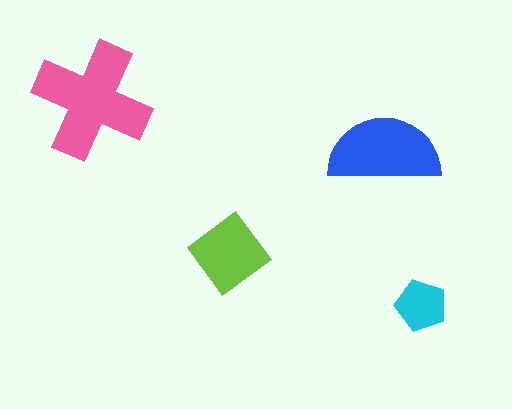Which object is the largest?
The pink cross.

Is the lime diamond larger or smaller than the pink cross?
Smaller.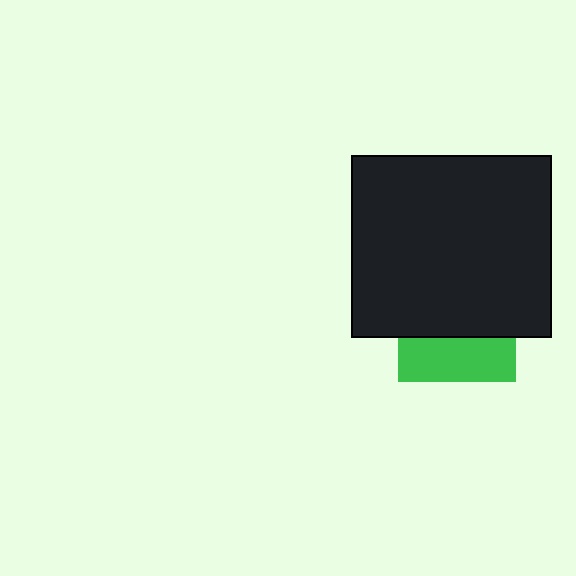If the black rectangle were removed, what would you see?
You would see the complete green square.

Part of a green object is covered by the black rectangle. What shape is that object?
It is a square.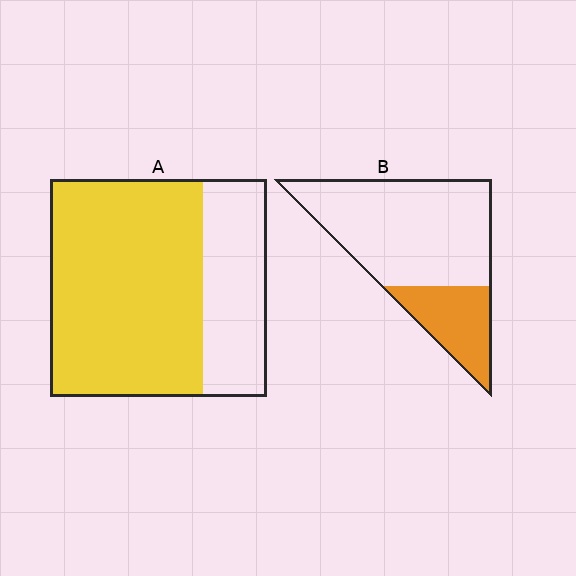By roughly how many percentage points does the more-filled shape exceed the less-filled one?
By roughly 45 percentage points (A over B).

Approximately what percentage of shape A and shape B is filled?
A is approximately 70% and B is approximately 25%.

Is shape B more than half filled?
No.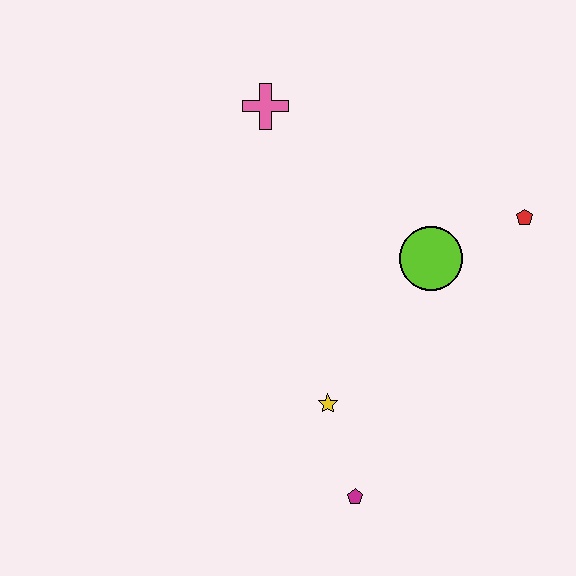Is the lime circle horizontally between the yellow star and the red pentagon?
Yes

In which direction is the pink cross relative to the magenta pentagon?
The pink cross is above the magenta pentagon.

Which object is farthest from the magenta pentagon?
The pink cross is farthest from the magenta pentagon.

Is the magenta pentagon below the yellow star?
Yes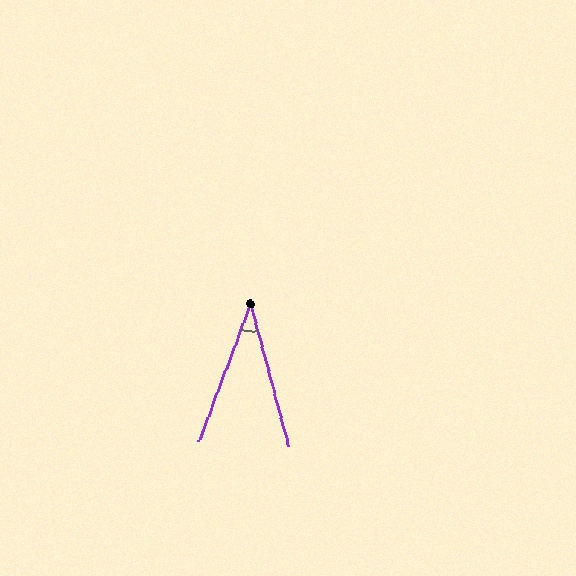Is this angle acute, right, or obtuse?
It is acute.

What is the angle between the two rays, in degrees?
Approximately 35 degrees.